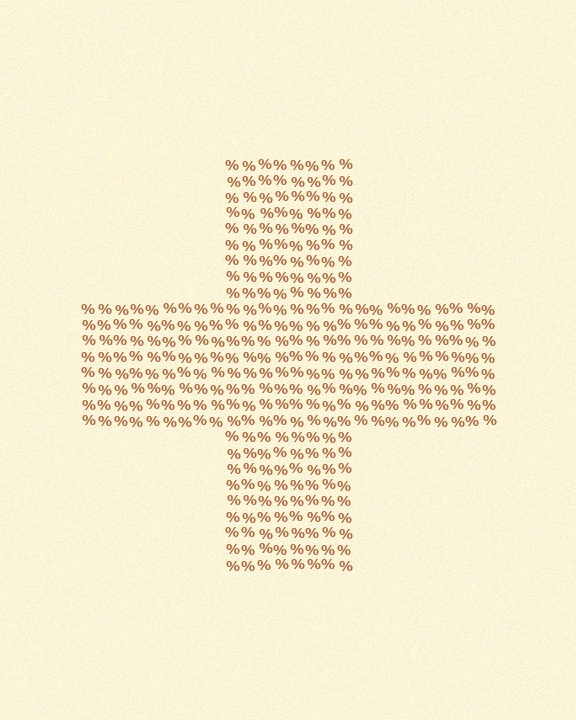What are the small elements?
The small elements are percent signs.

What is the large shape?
The large shape is a cross.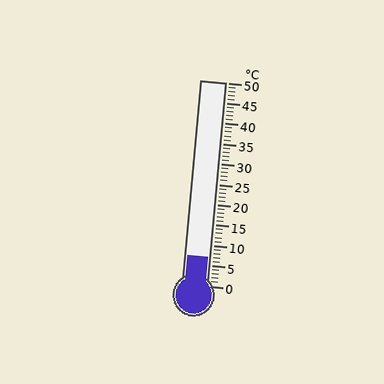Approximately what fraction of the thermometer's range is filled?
The thermometer is filled to approximately 15% of its range.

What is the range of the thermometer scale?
The thermometer scale ranges from 0°C to 50°C.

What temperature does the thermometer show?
The thermometer shows approximately 7°C.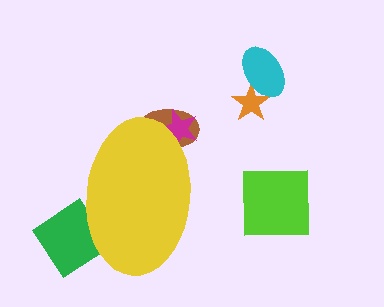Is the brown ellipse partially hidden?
Yes, the brown ellipse is partially hidden behind the yellow ellipse.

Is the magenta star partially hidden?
Yes, the magenta star is partially hidden behind the yellow ellipse.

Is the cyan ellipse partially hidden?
No, the cyan ellipse is fully visible.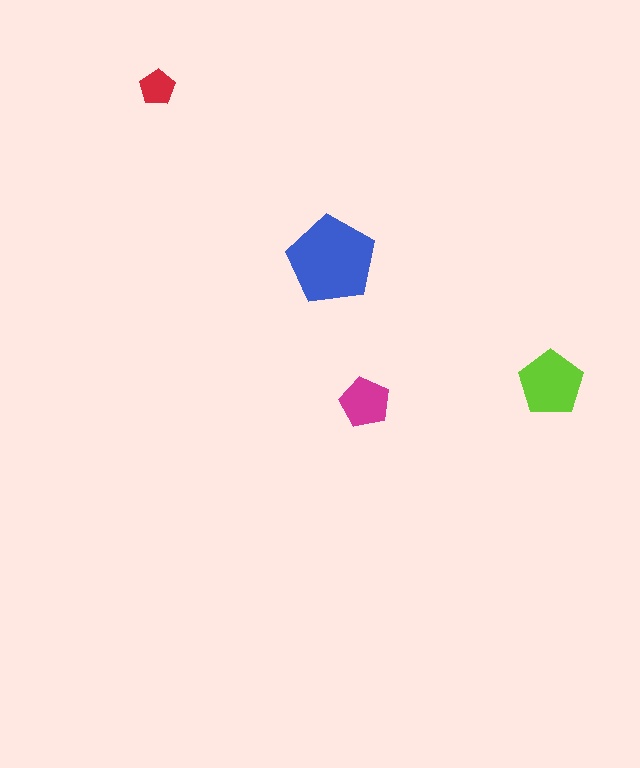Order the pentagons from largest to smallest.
the blue one, the lime one, the magenta one, the red one.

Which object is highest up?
The red pentagon is topmost.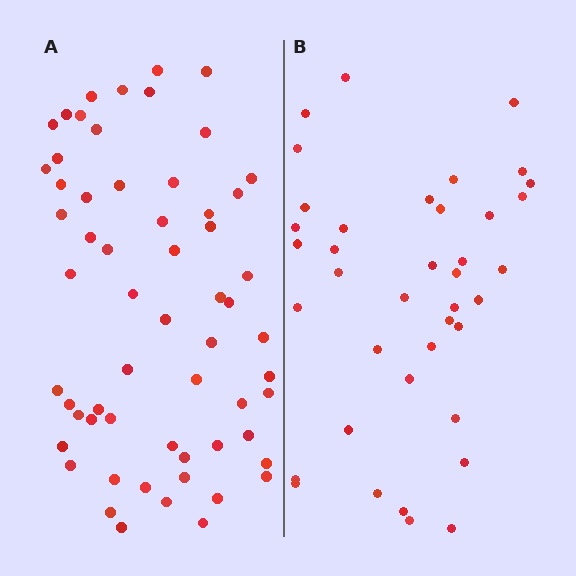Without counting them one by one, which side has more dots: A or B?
Region A (the left region) has more dots.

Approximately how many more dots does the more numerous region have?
Region A has approximately 20 more dots than region B.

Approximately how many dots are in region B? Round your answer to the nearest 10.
About 40 dots. (The exact count is 39, which rounds to 40.)